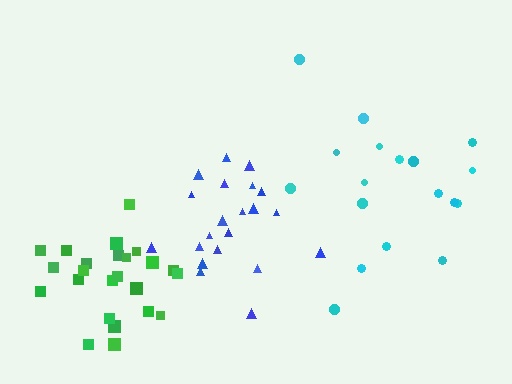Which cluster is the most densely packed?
Green.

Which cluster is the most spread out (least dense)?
Cyan.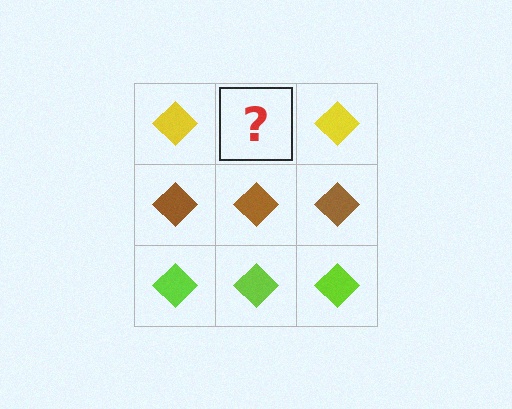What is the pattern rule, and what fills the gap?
The rule is that each row has a consistent color. The gap should be filled with a yellow diamond.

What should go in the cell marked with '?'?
The missing cell should contain a yellow diamond.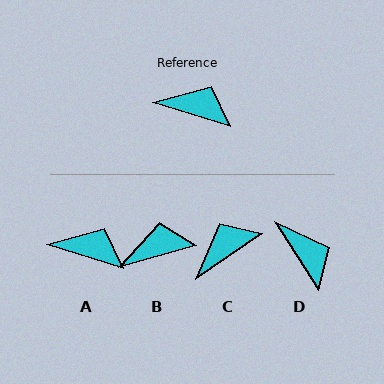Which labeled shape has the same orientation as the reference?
A.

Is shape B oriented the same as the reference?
No, it is off by about 32 degrees.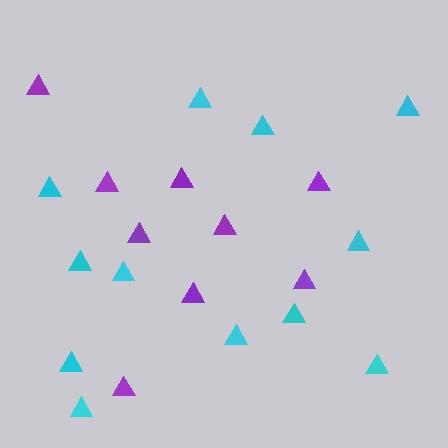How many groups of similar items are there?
There are 2 groups: one group of purple triangles (9) and one group of cyan triangles (12).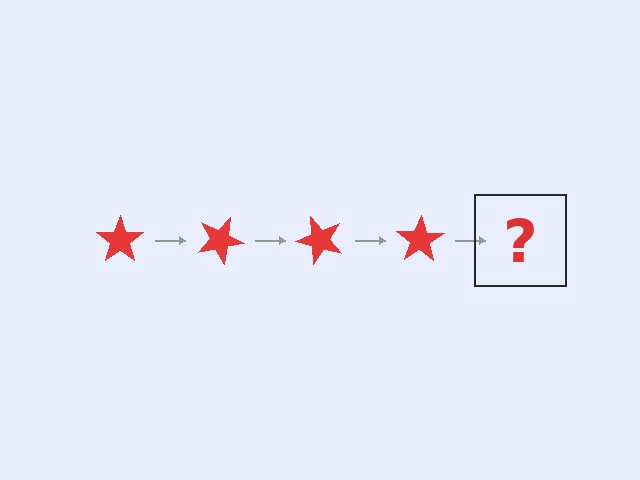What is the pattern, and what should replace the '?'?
The pattern is that the star rotates 25 degrees each step. The '?' should be a red star rotated 100 degrees.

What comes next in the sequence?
The next element should be a red star rotated 100 degrees.